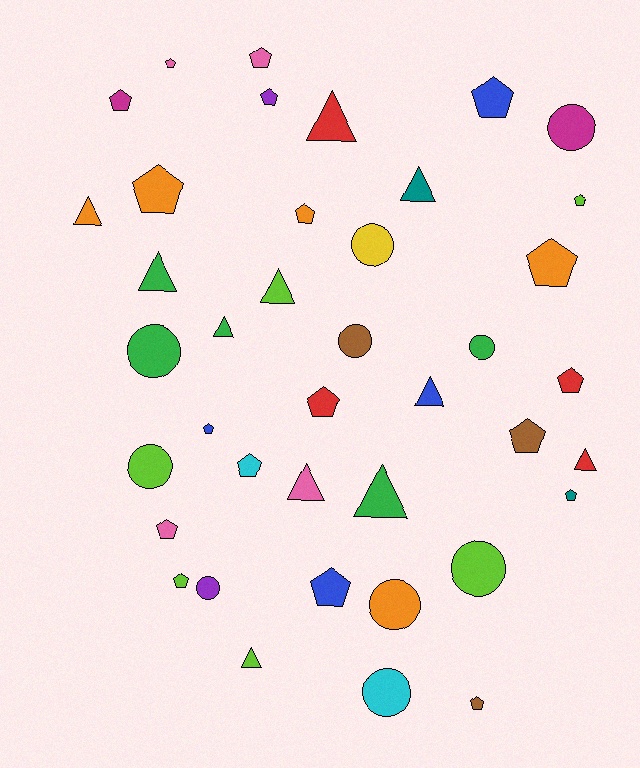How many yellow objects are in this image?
There is 1 yellow object.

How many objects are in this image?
There are 40 objects.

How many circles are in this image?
There are 10 circles.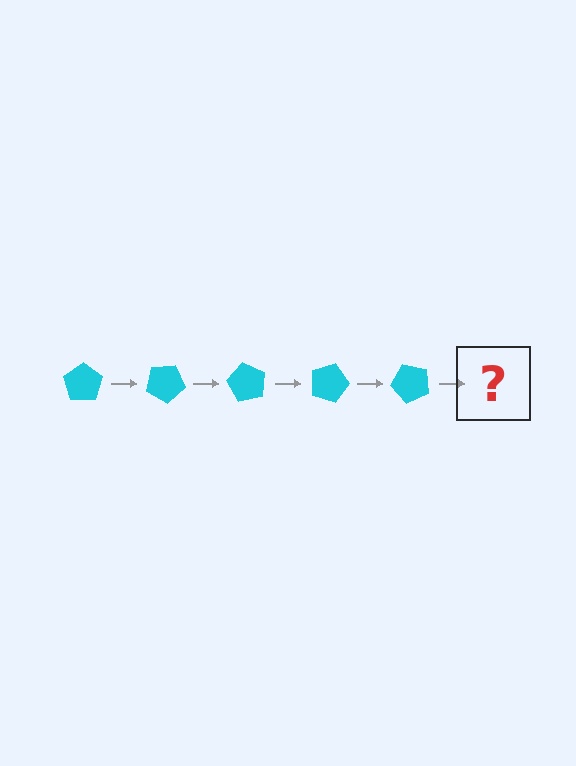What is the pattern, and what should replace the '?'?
The pattern is that the pentagon rotates 30 degrees each step. The '?' should be a cyan pentagon rotated 150 degrees.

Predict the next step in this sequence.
The next step is a cyan pentagon rotated 150 degrees.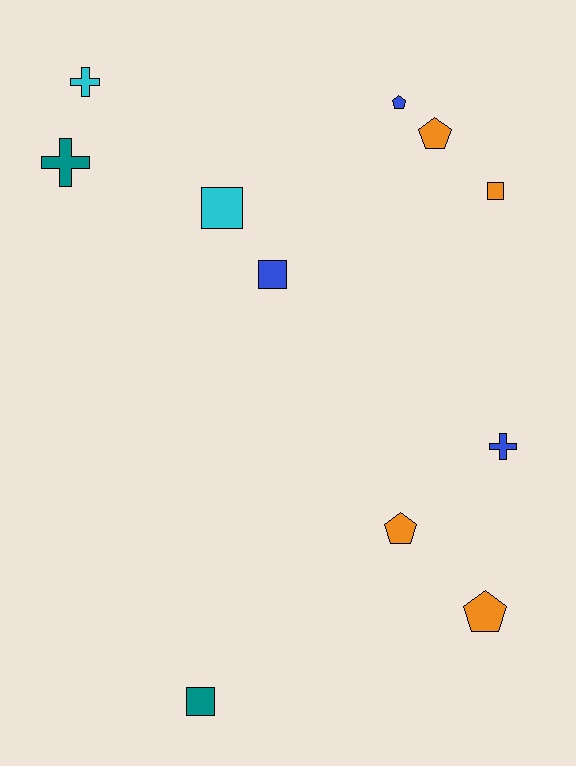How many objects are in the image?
There are 11 objects.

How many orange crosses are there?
There are no orange crosses.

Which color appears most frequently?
Orange, with 4 objects.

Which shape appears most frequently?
Square, with 4 objects.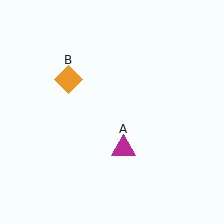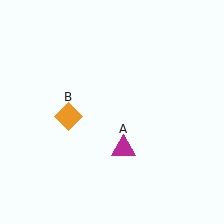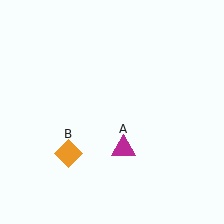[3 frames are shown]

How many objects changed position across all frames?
1 object changed position: orange diamond (object B).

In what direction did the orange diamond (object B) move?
The orange diamond (object B) moved down.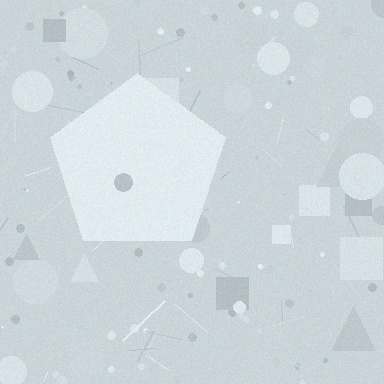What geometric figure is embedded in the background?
A pentagon is embedded in the background.